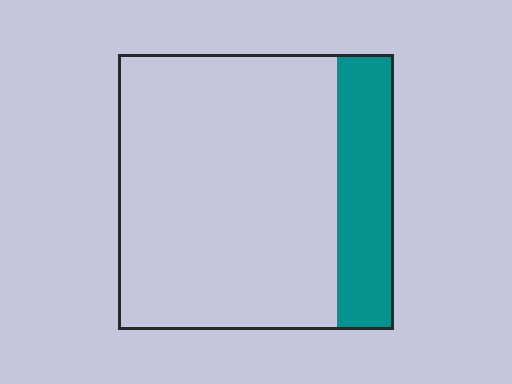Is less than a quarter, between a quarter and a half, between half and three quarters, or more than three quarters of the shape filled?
Less than a quarter.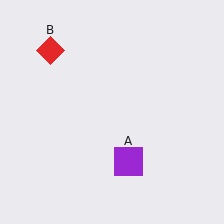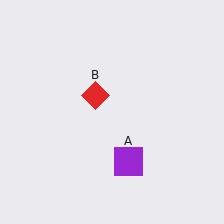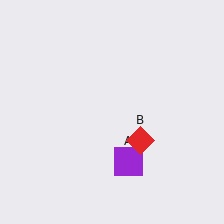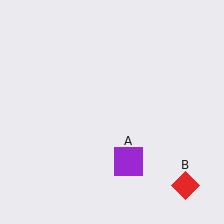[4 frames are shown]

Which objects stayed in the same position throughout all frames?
Purple square (object A) remained stationary.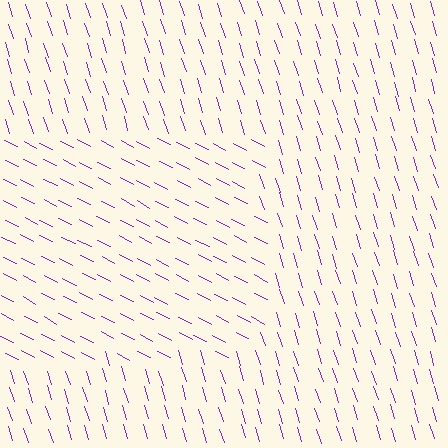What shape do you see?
I see a rectangle.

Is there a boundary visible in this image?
Yes, there is a texture boundary formed by a change in line orientation.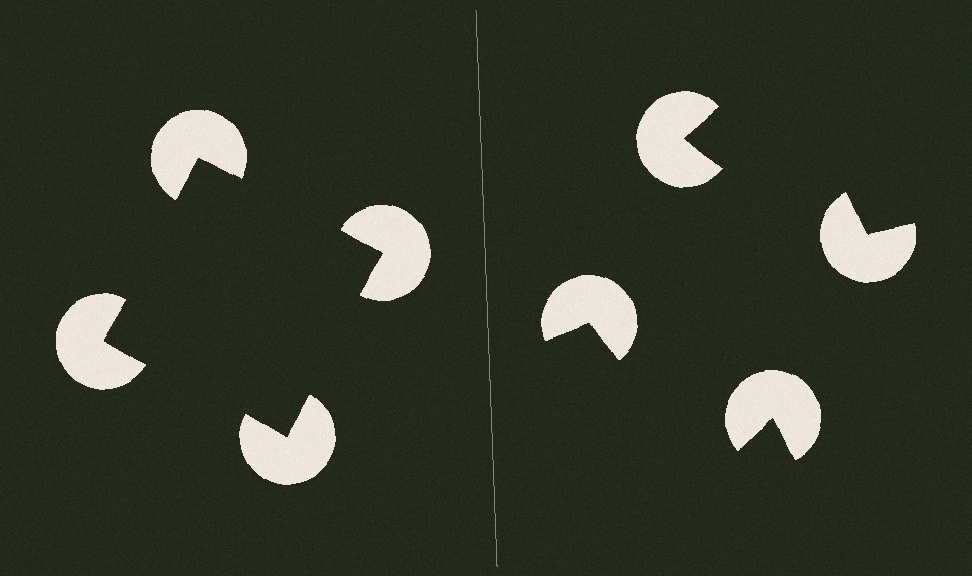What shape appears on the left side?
An illusory square.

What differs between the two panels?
The pac-man discs are positioned identically on both sides; only the wedge orientations differ. On the left they align to a square; on the right they are misaligned.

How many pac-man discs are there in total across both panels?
8 — 4 on each side.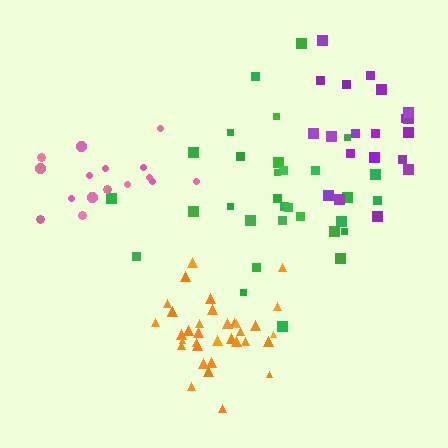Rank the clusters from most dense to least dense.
orange, green, pink, purple.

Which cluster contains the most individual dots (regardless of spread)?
Orange (35).